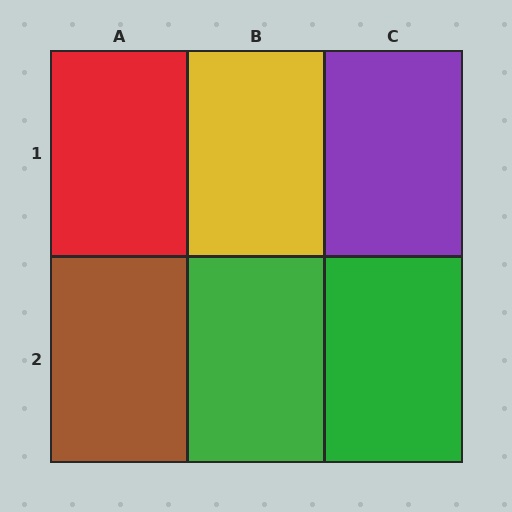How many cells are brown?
1 cell is brown.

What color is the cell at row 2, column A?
Brown.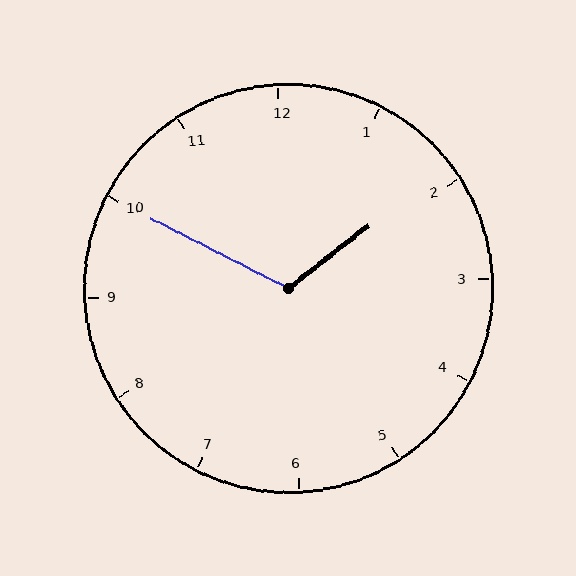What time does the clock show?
1:50.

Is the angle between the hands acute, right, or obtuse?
It is obtuse.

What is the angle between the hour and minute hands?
Approximately 115 degrees.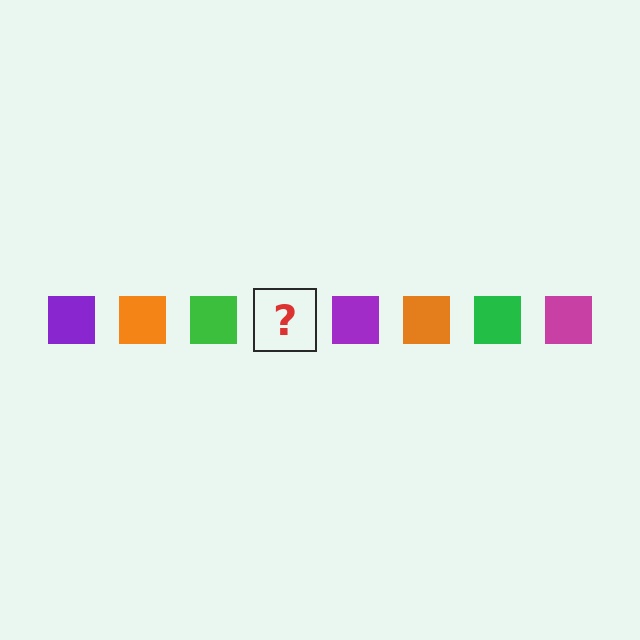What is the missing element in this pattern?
The missing element is a magenta square.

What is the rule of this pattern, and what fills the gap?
The rule is that the pattern cycles through purple, orange, green, magenta squares. The gap should be filled with a magenta square.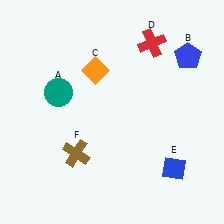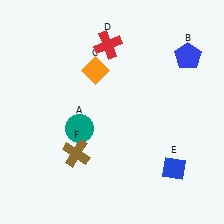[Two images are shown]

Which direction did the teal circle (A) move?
The teal circle (A) moved down.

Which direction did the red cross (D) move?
The red cross (D) moved left.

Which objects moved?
The objects that moved are: the teal circle (A), the red cross (D).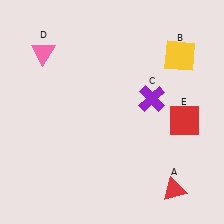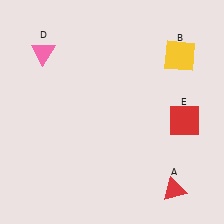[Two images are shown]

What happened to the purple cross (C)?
The purple cross (C) was removed in Image 2. It was in the top-right area of Image 1.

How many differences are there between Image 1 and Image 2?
There is 1 difference between the two images.